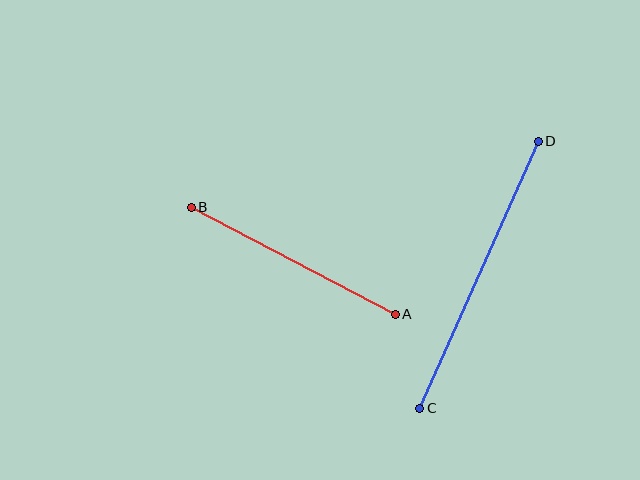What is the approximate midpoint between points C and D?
The midpoint is at approximately (479, 275) pixels.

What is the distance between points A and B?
The distance is approximately 230 pixels.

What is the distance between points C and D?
The distance is approximately 292 pixels.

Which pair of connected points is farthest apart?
Points C and D are farthest apart.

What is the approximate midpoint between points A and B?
The midpoint is at approximately (293, 261) pixels.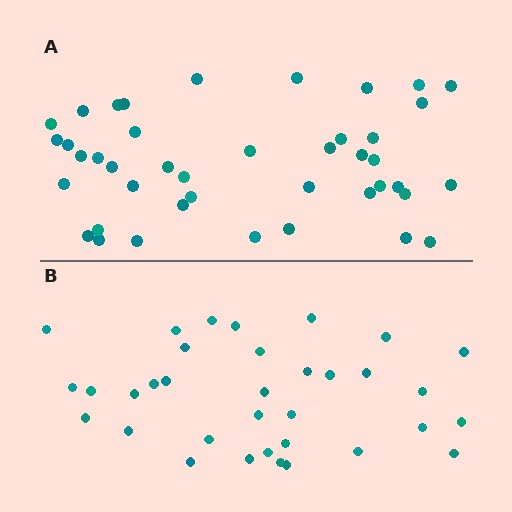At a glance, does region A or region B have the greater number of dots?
Region A (the top region) has more dots.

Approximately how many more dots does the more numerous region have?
Region A has roughly 8 or so more dots than region B.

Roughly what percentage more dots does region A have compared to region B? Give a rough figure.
About 25% more.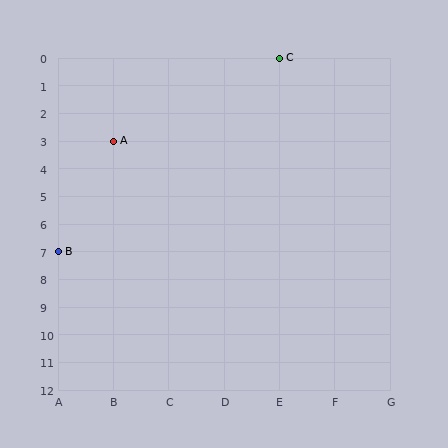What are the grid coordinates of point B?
Point B is at grid coordinates (A, 7).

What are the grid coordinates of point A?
Point A is at grid coordinates (B, 3).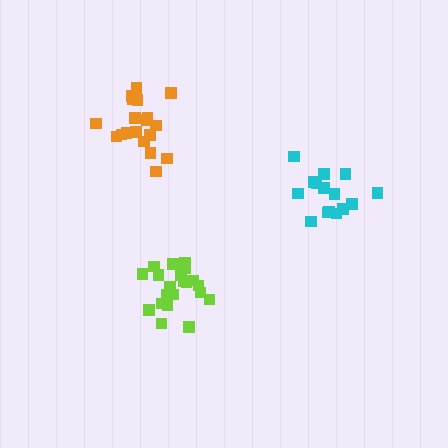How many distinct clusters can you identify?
There are 3 distinct clusters.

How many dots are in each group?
Group 1: 20 dots, Group 2: 21 dots, Group 3: 15 dots (56 total).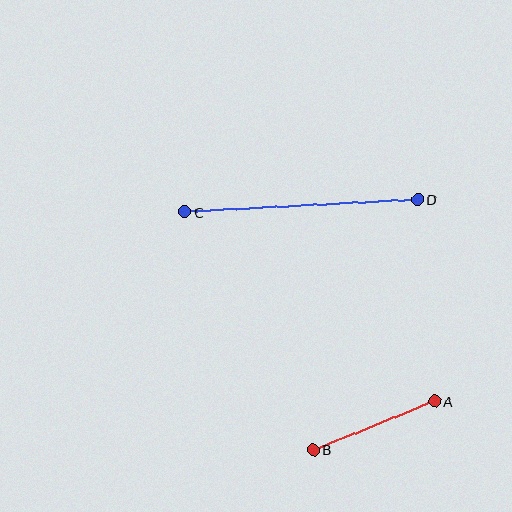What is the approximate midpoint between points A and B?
The midpoint is at approximately (374, 426) pixels.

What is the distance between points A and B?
The distance is approximately 131 pixels.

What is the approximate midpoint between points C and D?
The midpoint is at approximately (301, 206) pixels.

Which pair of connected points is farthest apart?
Points C and D are farthest apart.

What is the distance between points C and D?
The distance is approximately 233 pixels.